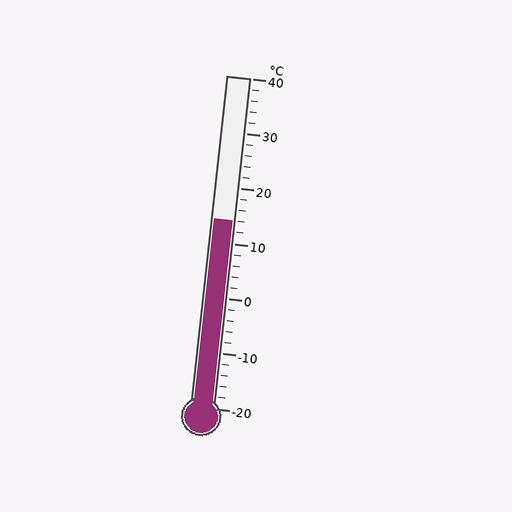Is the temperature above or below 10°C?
The temperature is above 10°C.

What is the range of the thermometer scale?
The thermometer scale ranges from -20°C to 40°C.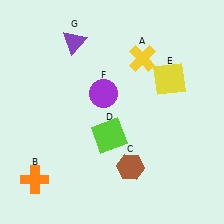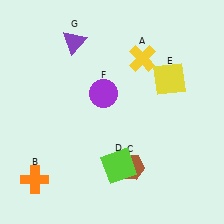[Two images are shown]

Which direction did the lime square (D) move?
The lime square (D) moved down.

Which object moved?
The lime square (D) moved down.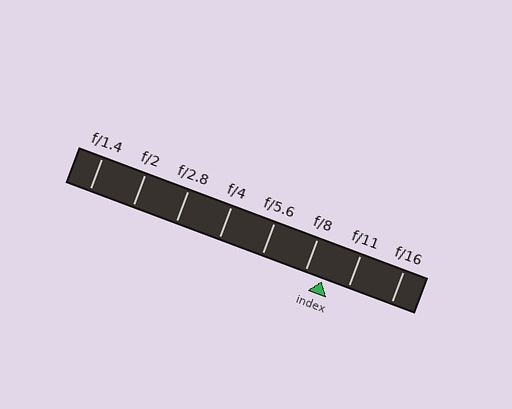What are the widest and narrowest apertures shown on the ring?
The widest aperture shown is f/1.4 and the narrowest is f/16.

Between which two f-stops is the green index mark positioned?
The index mark is between f/8 and f/11.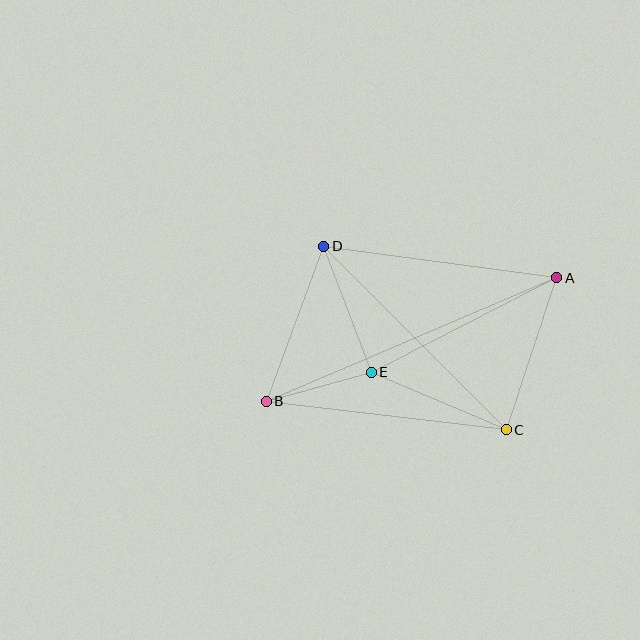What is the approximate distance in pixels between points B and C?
The distance between B and C is approximately 242 pixels.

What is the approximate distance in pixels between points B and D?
The distance between B and D is approximately 165 pixels.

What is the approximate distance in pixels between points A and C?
The distance between A and C is approximately 160 pixels.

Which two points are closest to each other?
Points B and E are closest to each other.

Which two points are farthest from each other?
Points A and B are farthest from each other.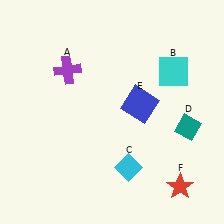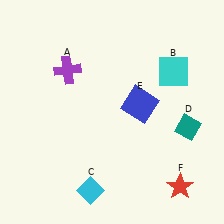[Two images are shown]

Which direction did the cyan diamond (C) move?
The cyan diamond (C) moved left.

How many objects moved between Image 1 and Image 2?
1 object moved between the two images.